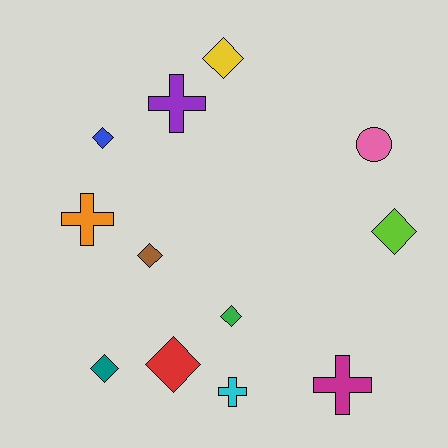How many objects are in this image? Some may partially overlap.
There are 12 objects.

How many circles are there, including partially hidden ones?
There is 1 circle.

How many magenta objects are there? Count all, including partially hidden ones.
There is 1 magenta object.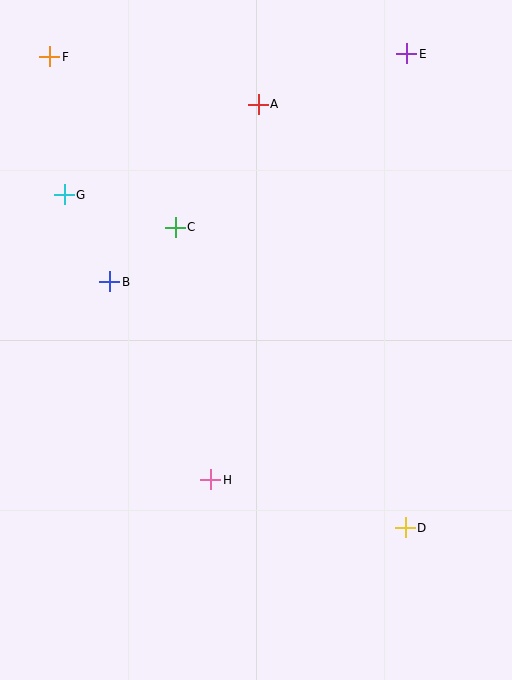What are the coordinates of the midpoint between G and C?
The midpoint between G and C is at (120, 211).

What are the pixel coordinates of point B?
Point B is at (110, 282).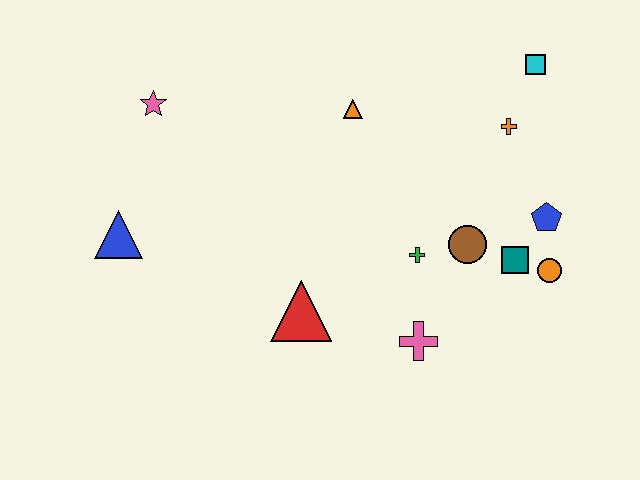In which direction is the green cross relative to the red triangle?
The green cross is to the right of the red triangle.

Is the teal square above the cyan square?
No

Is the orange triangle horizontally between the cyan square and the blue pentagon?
No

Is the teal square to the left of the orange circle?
Yes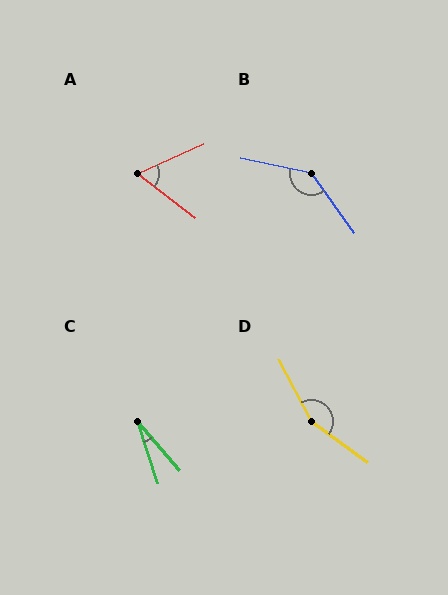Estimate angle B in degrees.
Approximately 138 degrees.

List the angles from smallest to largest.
C (22°), A (62°), B (138°), D (154°).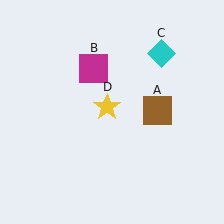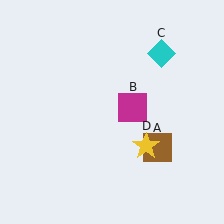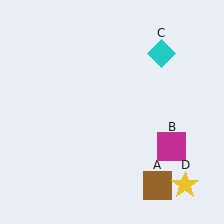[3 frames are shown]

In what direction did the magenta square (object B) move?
The magenta square (object B) moved down and to the right.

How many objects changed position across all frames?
3 objects changed position: brown square (object A), magenta square (object B), yellow star (object D).